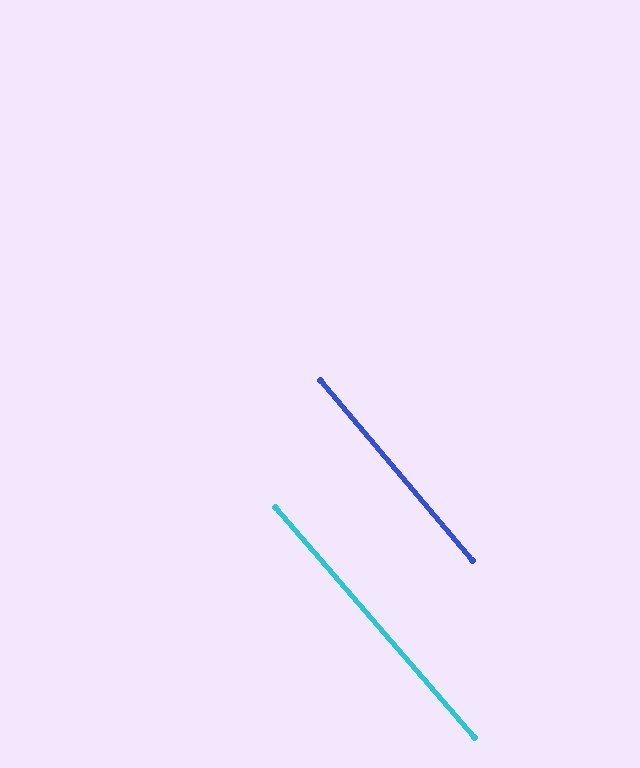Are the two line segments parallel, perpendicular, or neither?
Parallel — their directions differ by only 0.8°.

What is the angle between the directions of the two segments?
Approximately 1 degree.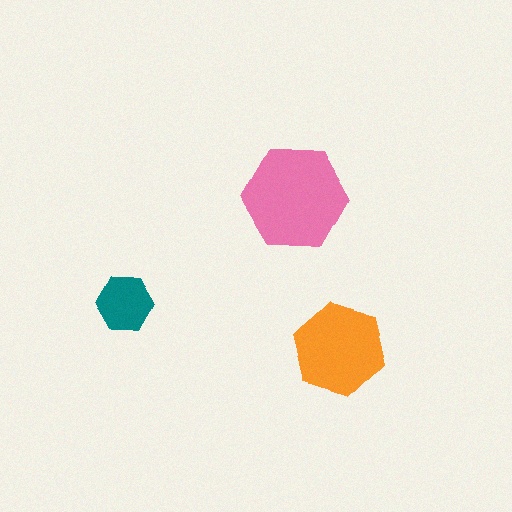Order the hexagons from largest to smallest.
the pink one, the orange one, the teal one.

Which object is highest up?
The pink hexagon is topmost.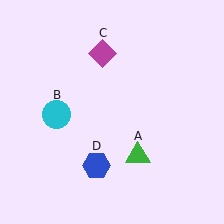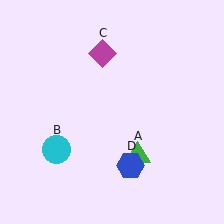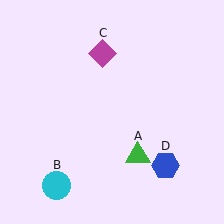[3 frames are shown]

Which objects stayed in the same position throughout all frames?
Green triangle (object A) and magenta diamond (object C) remained stationary.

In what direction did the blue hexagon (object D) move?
The blue hexagon (object D) moved right.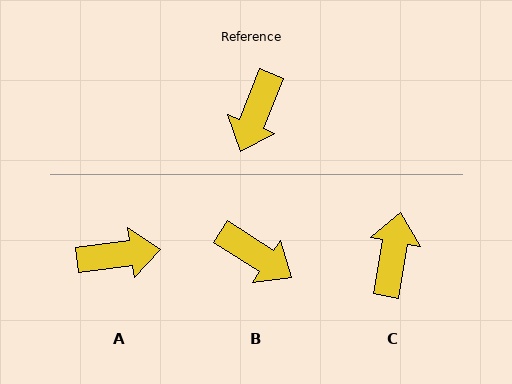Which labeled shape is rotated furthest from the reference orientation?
C, about 168 degrees away.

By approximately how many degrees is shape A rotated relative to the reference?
Approximately 119 degrees counter-clockwise.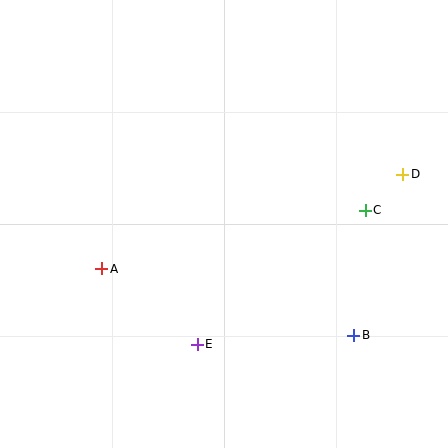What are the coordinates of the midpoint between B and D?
The midpoint between B and D is at (378, 255).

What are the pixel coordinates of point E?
Point E is at (197, 344).